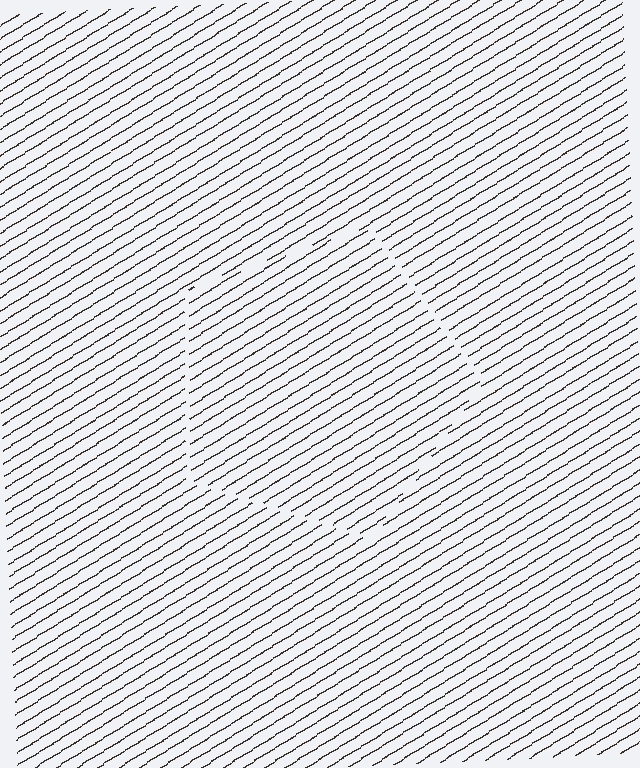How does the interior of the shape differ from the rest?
The interior of the shape contains the same grating, shifted by half a period — the contour is defined by the phase discontinuity where line-ends from the inner and outer gratings abut.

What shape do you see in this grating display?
An illusory pentagon. The interior of the shape contains the same grating, shifted by half a period — the contour is defined by the phase discontinuity where line-ends from the inner and outer gratings abut.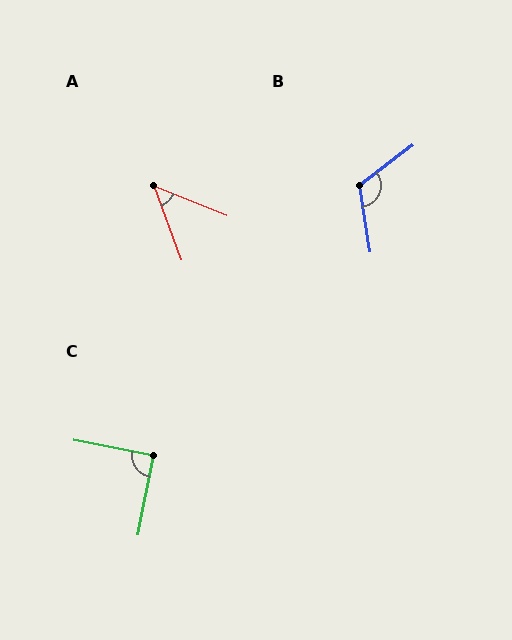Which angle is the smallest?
A, at approximately 49 degrees.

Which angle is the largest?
B, at approximately 118 degrees.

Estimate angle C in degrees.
Approximately 90 degrees.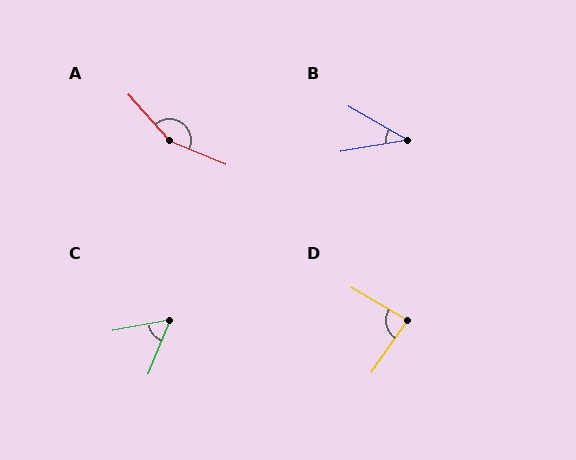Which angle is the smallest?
B, at approximately 40 degrees.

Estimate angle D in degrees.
Approximately 85 degrees.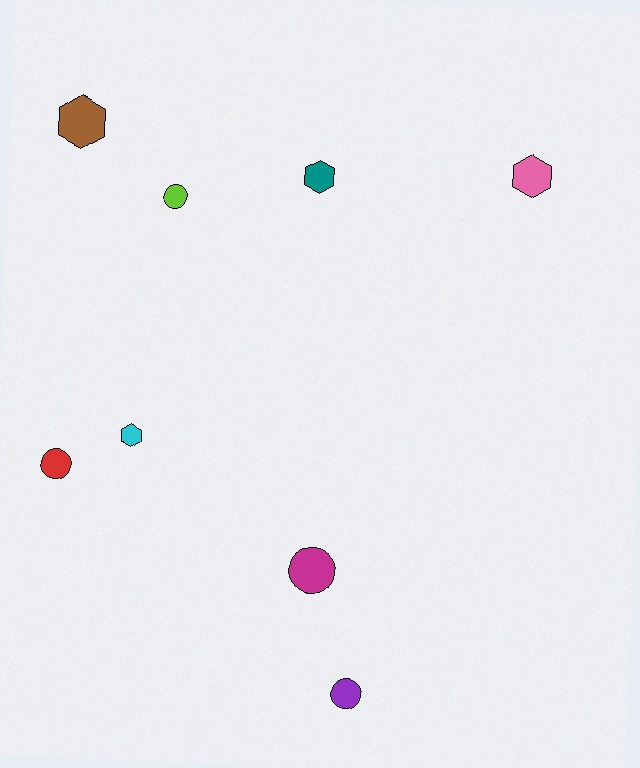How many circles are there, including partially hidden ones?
There are 4 circles.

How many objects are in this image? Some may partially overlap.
There are 8 objects.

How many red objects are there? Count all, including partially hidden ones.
There is 1 red object.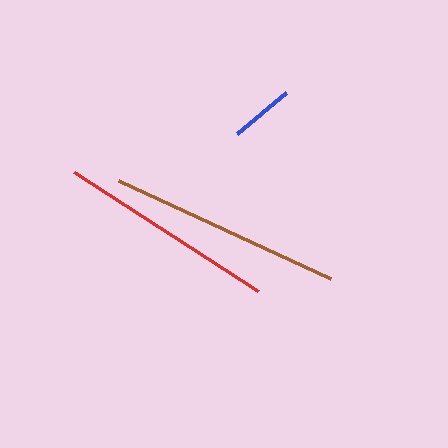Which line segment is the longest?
The brown line is the longest at approximately 234 pixels.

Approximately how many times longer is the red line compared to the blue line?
The red line is approximately 3.4 times the length of the blue line.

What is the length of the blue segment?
The blue segment is approximately 64 pixels long.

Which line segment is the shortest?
The blue line is the shortest at approximately 64 pixels.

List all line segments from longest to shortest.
From longest to shortest: brown, red, blue.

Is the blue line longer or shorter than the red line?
The red line is longer than the blue line.